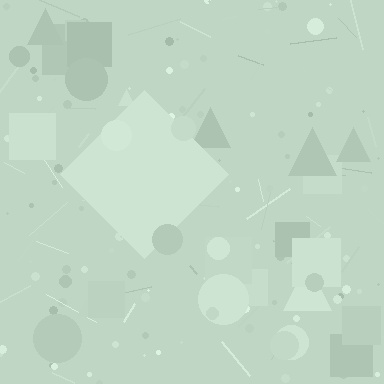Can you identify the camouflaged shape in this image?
The camouflaged shape is a diamond.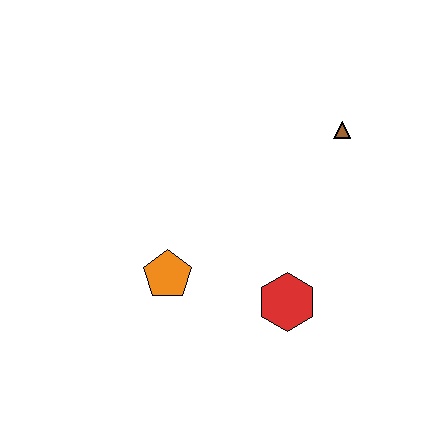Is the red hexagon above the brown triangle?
No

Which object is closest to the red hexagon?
The orange pentagon is closest to the red hexagon.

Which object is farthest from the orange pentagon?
The brown triangle is farthest from the orange pentagon.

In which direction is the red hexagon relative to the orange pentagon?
The red hexagon is to the right of the orange pentagon.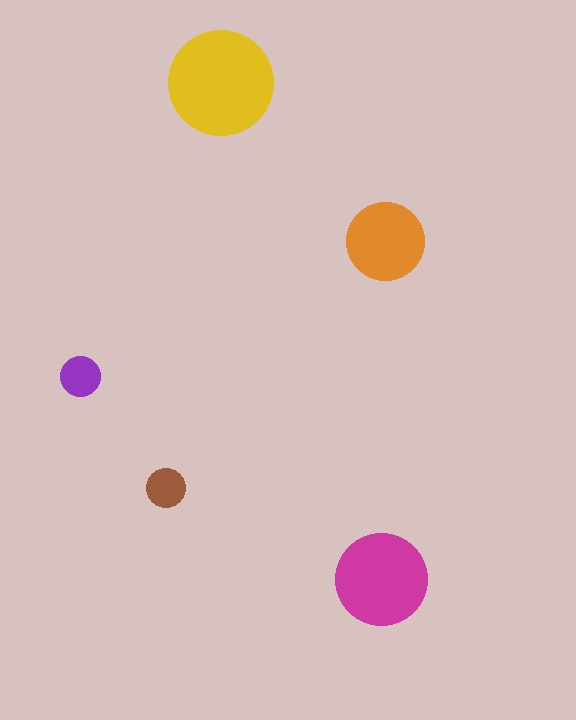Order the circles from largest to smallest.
the yellow one, the magenta one, the orange one, the purple one, the brown one.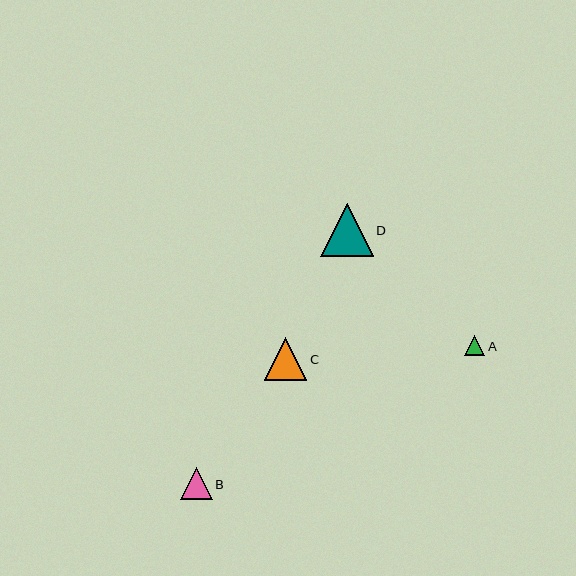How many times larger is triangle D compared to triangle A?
Triangle D is approximately 2.6 times the size of triangle A.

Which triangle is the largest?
Triangle D is the largest with a size of approximately 53 pixels.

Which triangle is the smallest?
Triangle A is the smallest with a size of approximately 20 pixels.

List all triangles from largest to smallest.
From largest to smallest: D, C, B, A.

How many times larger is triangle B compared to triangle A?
Triangle B is approximately 1.6 times the size of triangle A.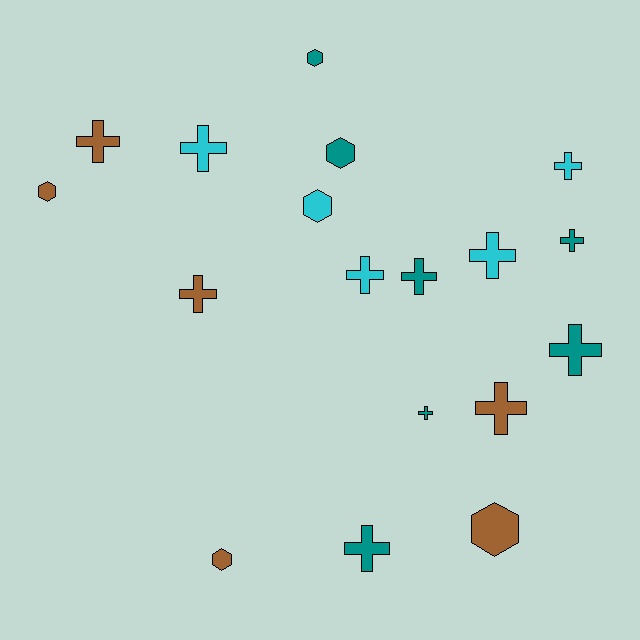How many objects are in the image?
There are 18 objects.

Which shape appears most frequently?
Cross, with 12 objects.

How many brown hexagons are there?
There are 3 brown hexagons.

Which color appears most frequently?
Teal, with 7 objects.